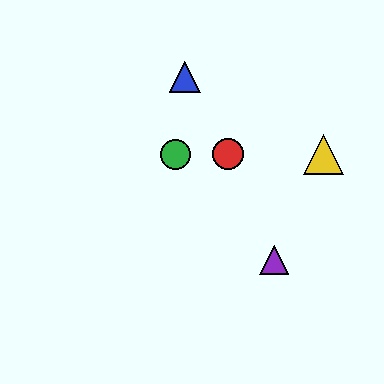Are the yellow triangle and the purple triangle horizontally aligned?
No, the yellow triangle is at y≈154 and the purple triangle is at y≈260.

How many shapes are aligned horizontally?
3 shapes (the red circle, the green circle, the yellow triangle) are aligned horizontally.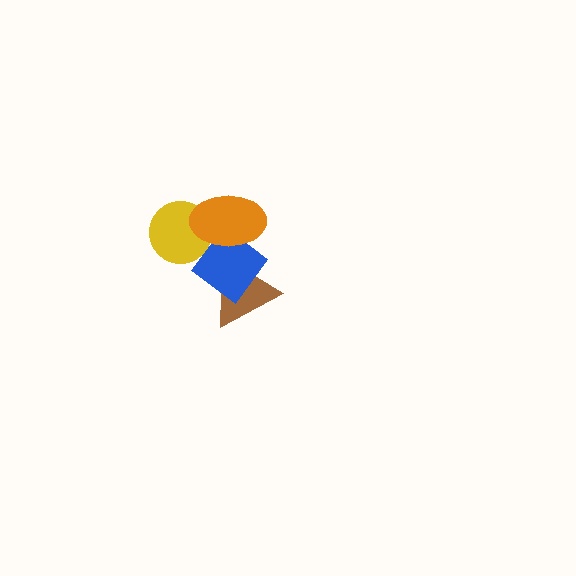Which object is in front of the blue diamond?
The orange ellipse is in front of the blue diamond.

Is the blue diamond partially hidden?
Yes, it is partially covered by another shape.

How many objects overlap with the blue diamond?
3 objects overlap with the blue diamond.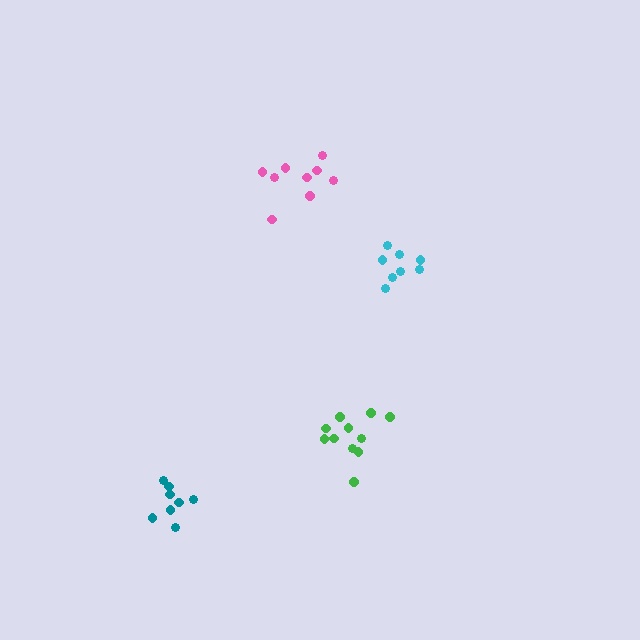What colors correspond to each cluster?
The clusters are colored: pink, green, cyan, teal.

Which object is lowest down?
The teal cluster is bottommost.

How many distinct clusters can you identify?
There are 4 distinct clusters.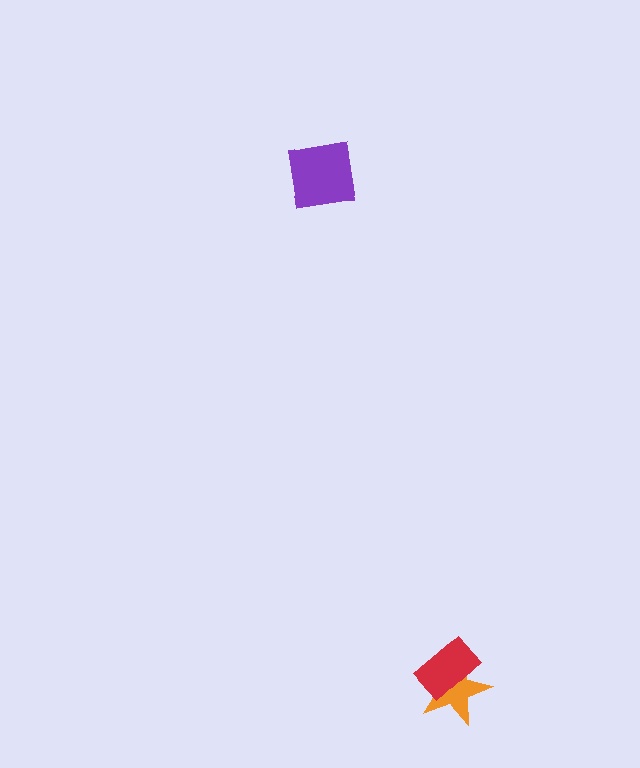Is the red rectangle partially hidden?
No, no other shape covers it.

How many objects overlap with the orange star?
1 object overlaps with the orange star.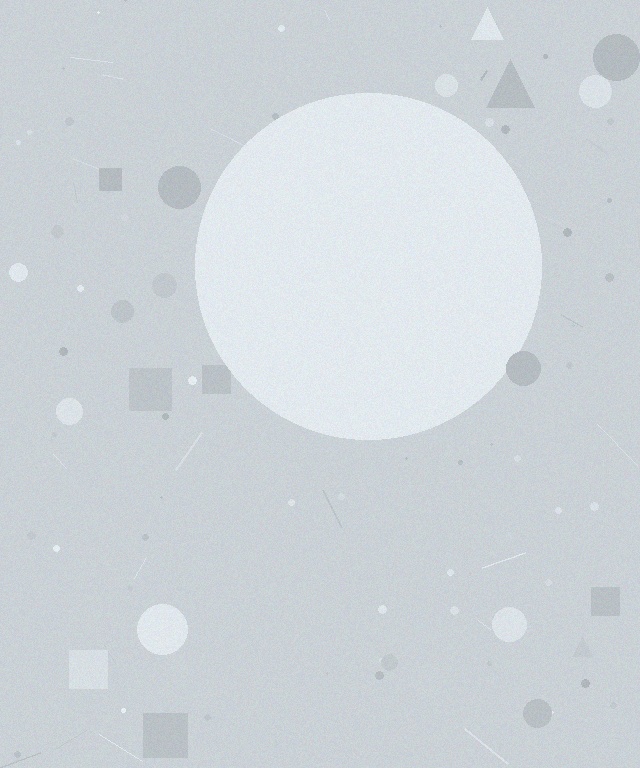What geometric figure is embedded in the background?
A circle is embedded in the background.